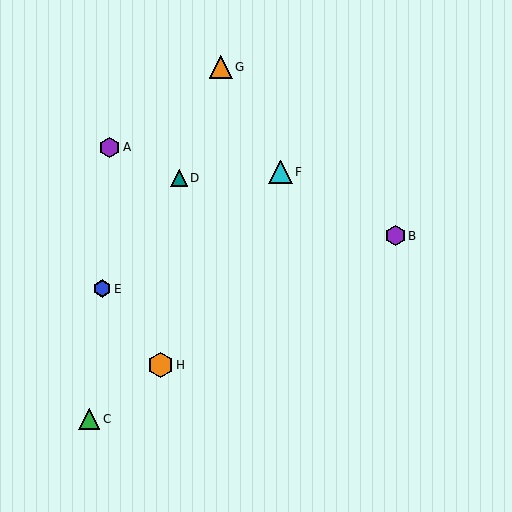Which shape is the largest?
The orange hexagon (labeled H) is the largest.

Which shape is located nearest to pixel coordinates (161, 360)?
The orange hexagon (labeled H) at (160, 365) is nearest to that location.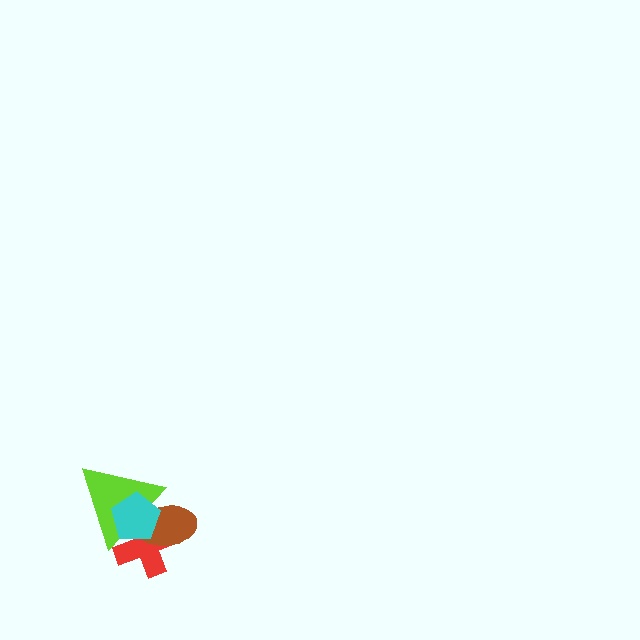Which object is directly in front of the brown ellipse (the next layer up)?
The lime triangle is directly in front of the brown ellipse.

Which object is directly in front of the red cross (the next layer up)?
The brown ellipse is directly in front of the red cross.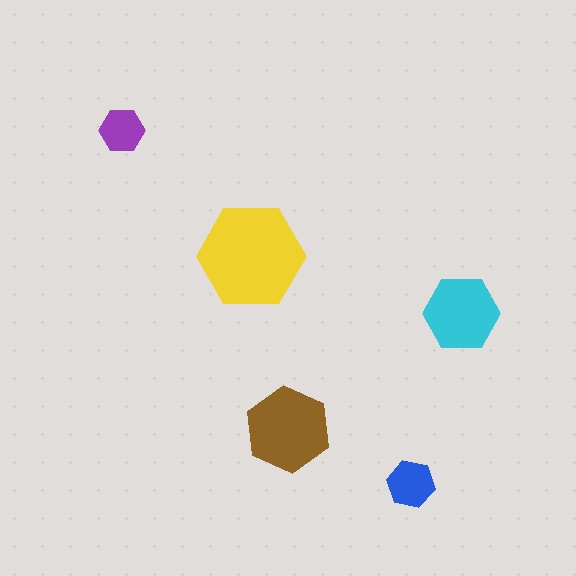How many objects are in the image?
There are 5 objects in the image.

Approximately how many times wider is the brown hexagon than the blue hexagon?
About 2 times wider.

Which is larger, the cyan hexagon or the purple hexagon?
The cyan one.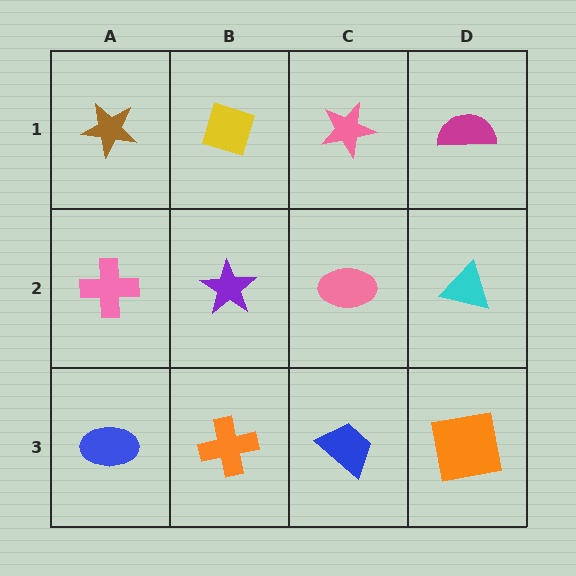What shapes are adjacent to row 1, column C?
A pink ellipse (row 2, column C), a yellow diamond (row 1, column B), a magenta semicircle (row 1, column D).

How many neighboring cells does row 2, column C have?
4.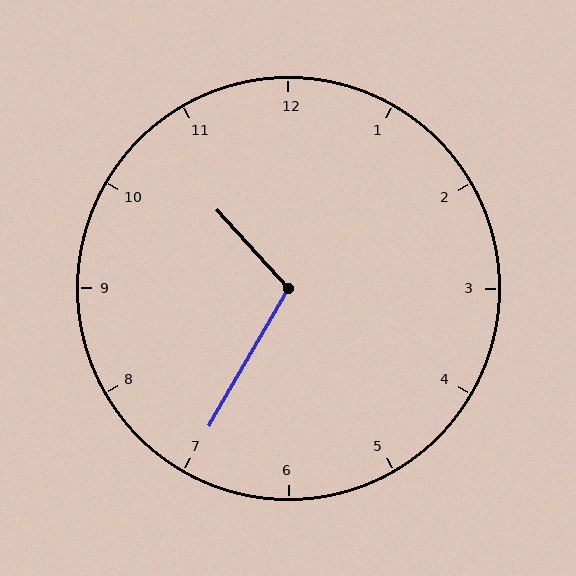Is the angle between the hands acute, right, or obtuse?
It is obtuse.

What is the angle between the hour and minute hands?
Approximately 108 degrees.